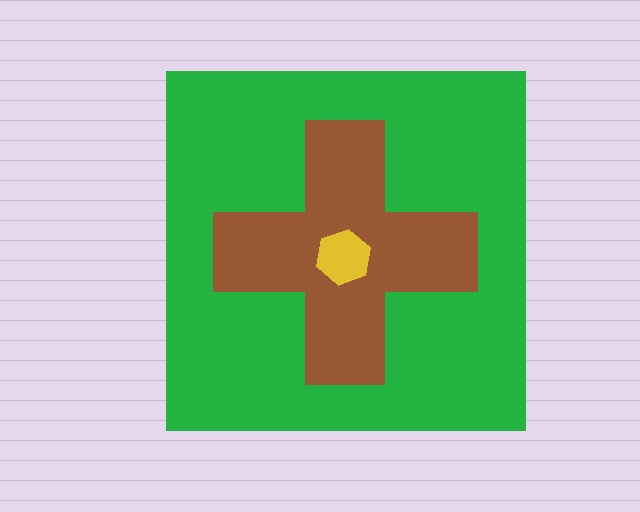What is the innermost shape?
The yellow hexagon.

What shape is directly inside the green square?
The brown cross.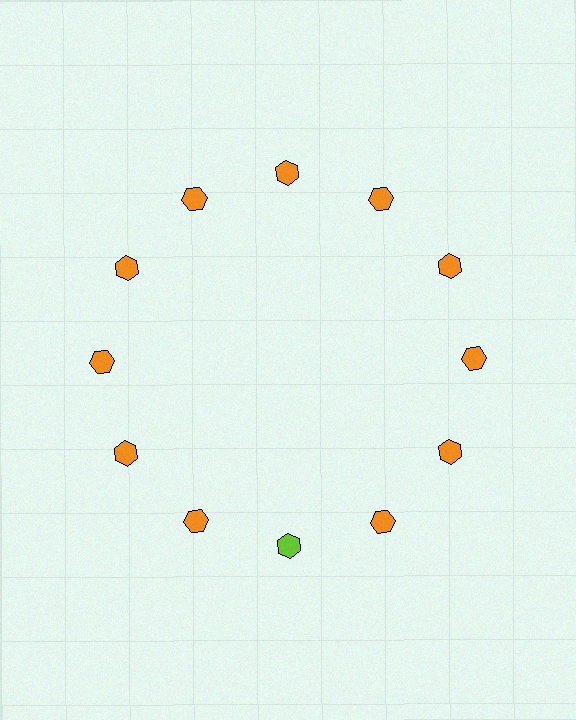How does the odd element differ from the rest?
It has a different color: lime instead of orange.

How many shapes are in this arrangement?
There are 12 shapes arranged in a ring pattern.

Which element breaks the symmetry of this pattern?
The lime hexagon at roughly the 6 o'clock position breaks the symmetry. All other shapes are orange hexagons.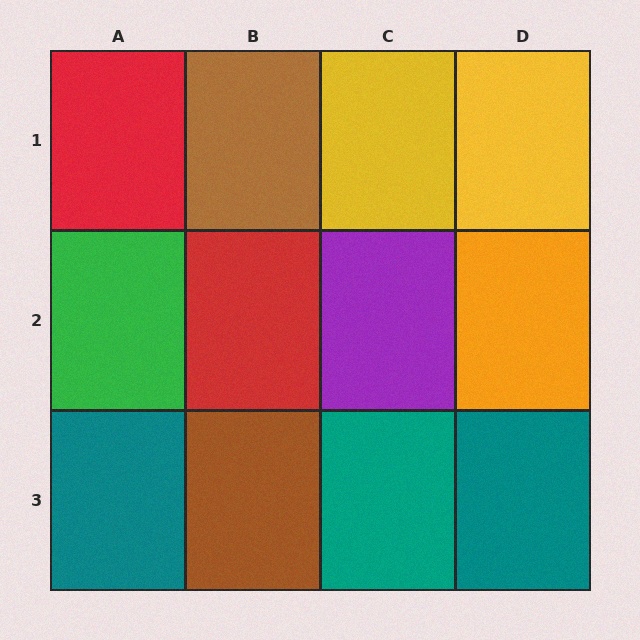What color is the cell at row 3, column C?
Teal.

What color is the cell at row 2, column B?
Red.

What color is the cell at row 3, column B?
Brown.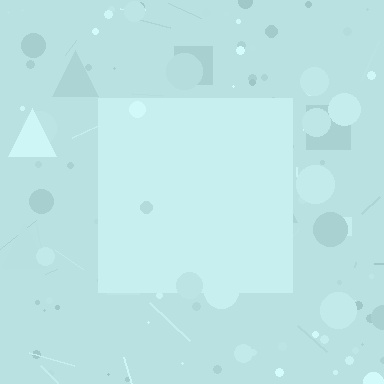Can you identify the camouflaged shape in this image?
The camouflaged shape is a square.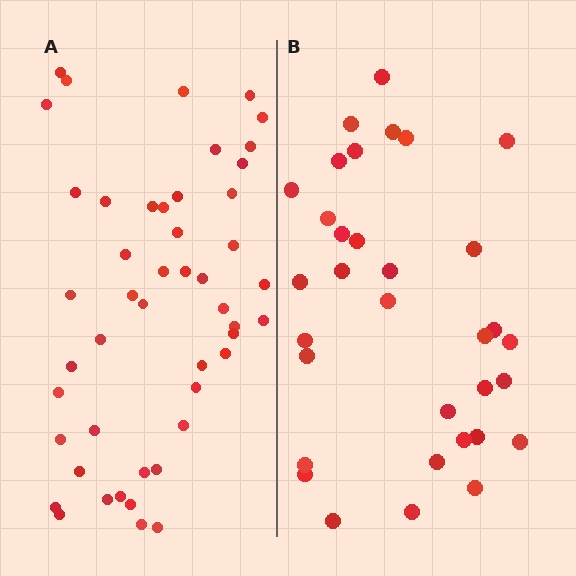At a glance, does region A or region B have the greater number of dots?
Region A (the left region) has more dots.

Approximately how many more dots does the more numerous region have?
Region A has approximately 15 more dots than region B.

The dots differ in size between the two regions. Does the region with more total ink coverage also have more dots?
No. Region B has more total ink coverage because its dots are larger, but region A actually contains more individual dots. Total area can be misleading — the number of items is what matters here.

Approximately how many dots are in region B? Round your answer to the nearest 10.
About 30 dots. (The exact count is 33, which rounds to 30.)